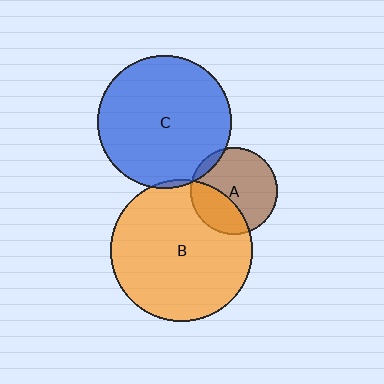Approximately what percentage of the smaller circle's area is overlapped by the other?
Approximately 5%.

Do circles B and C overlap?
Yes.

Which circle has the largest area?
Circle B (orange).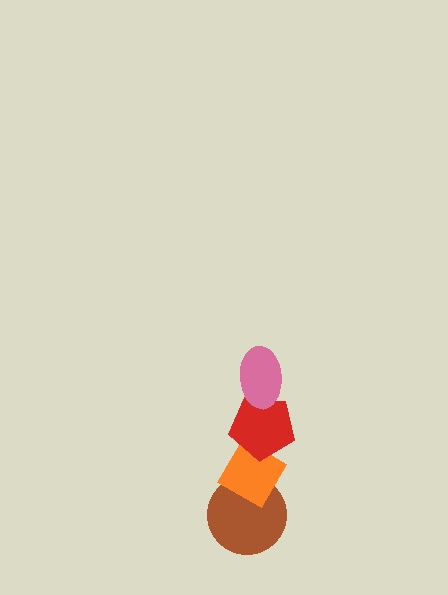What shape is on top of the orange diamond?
The red pentagon is on top of the orange diamond.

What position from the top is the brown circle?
The brown circle is 4th from the top.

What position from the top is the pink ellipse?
The pink ellipse is 1st from the top.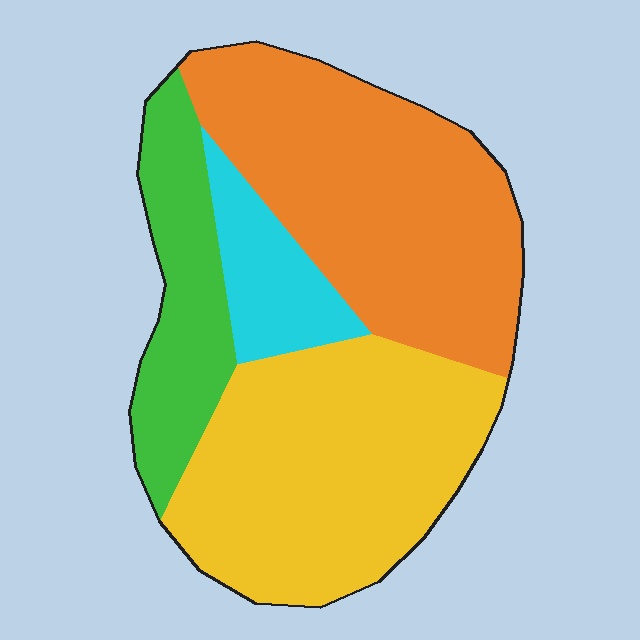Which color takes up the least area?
Cyan, at roughly 10%.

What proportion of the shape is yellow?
Yellow covers 37% of the shape.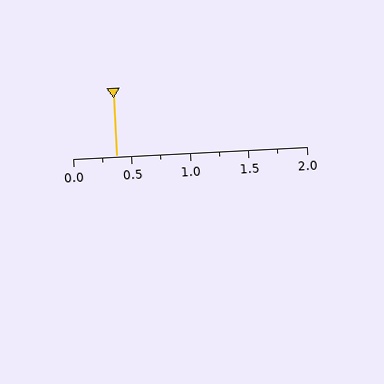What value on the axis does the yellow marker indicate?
The marker indicates approximately 0.38.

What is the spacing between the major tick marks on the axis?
The major ticks are spaced 0.5 apart.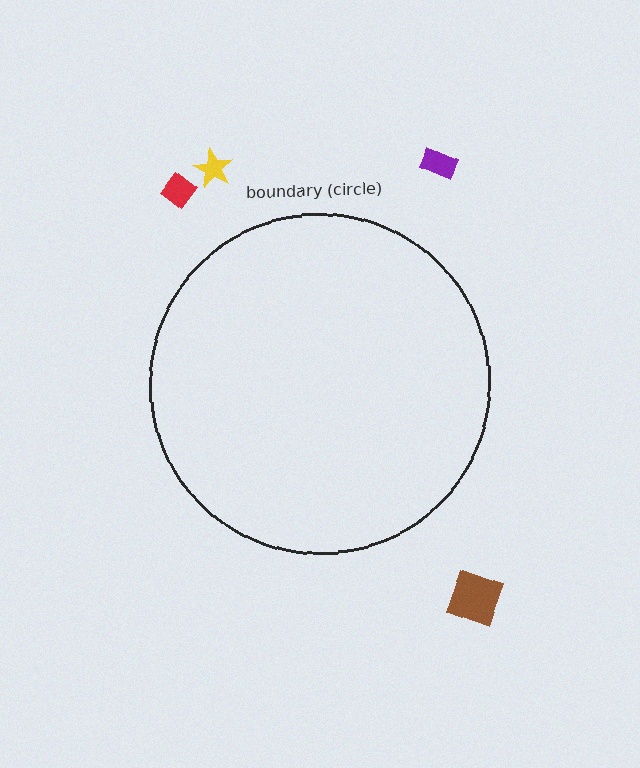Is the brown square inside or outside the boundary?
Outside.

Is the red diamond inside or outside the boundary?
Outside.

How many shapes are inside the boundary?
0 inside, 4 outside.